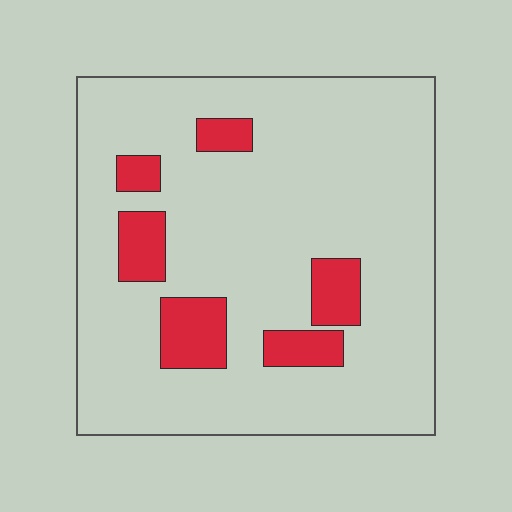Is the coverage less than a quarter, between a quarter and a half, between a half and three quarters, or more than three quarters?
Less than a quarter.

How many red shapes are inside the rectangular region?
6.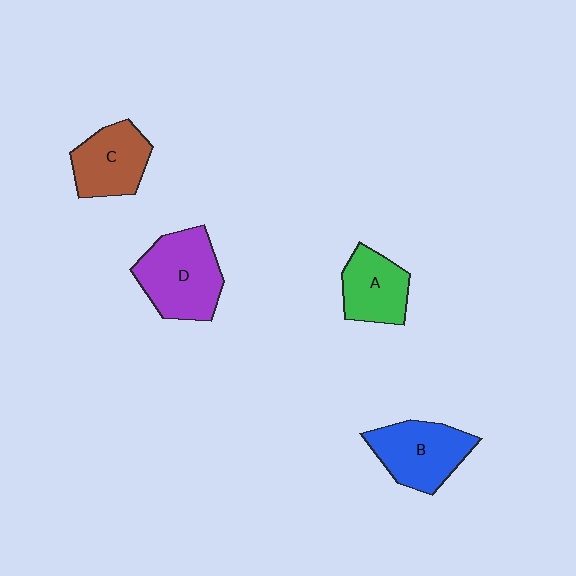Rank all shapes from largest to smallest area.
From largest to smallest: D (purple), B (blue), C (brown), A (green).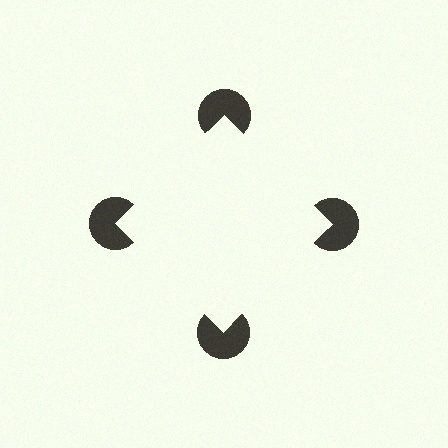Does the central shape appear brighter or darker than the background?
It typically appears slightly brighter than the background, even though no actual brightness change is drawn.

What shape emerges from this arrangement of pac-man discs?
An illusory square — its edges are inferred from the aligned wedge cuts in the pac-man discs, not physically drawn.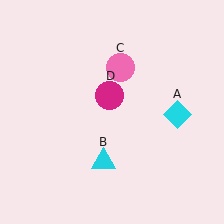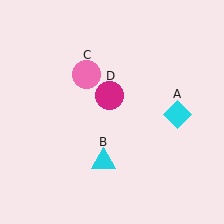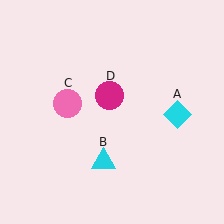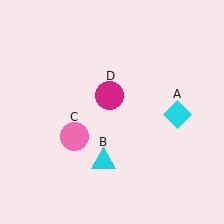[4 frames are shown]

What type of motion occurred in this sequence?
The pink circle (object C) rotated counterclockwise around the center of the scene.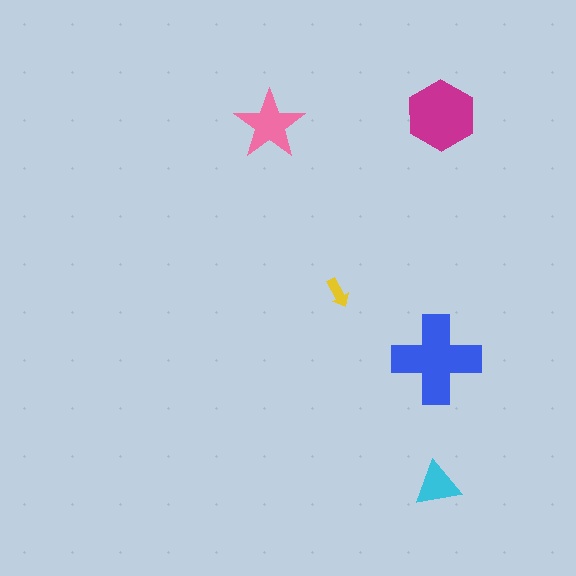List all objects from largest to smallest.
The blue cross, the magenta hexagon, the pink star, the cyan triangle, the yellow arrow.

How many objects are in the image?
There are 5 objects in the image.